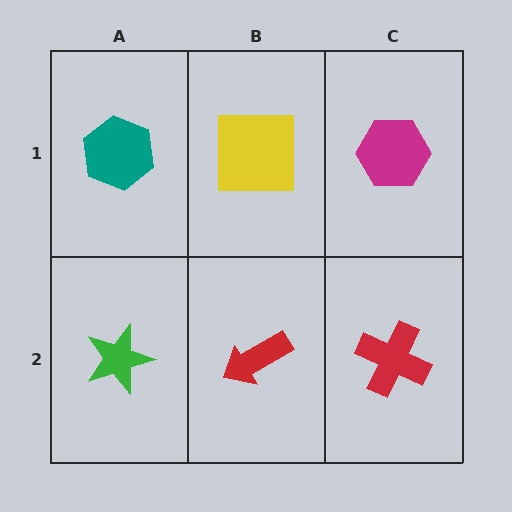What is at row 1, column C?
A magenta hexagon.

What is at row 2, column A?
A green star.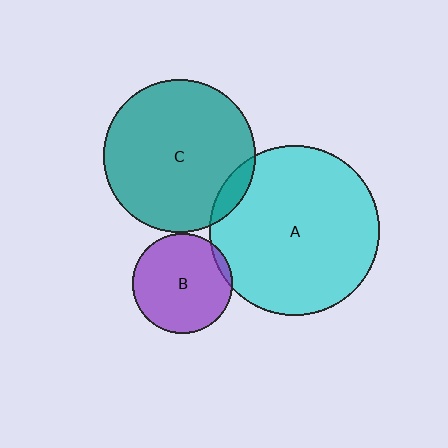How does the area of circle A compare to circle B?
Approximately 2.9 times.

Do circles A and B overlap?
Yes.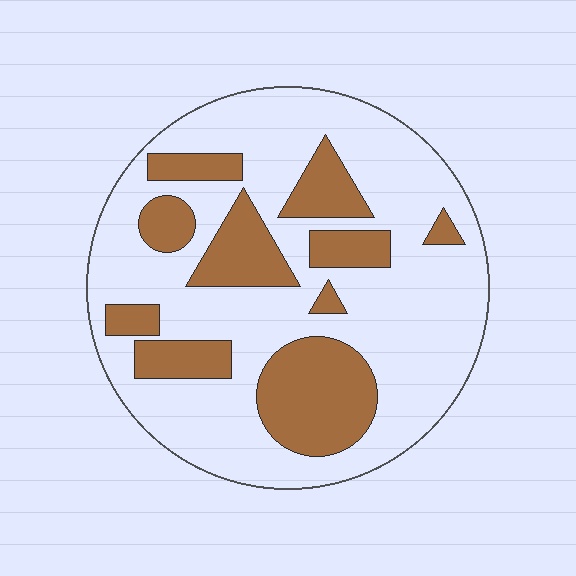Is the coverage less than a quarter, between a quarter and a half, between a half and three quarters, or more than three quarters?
Between a quarter and a half.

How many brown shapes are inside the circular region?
10.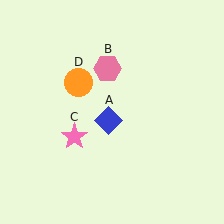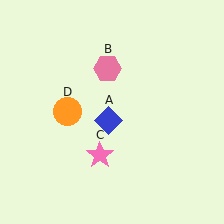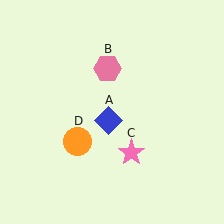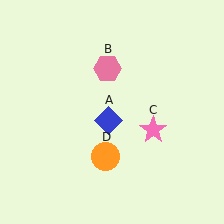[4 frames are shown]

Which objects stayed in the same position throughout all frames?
Blue diamond (object A) and pink hexagon (object B) remained stationary.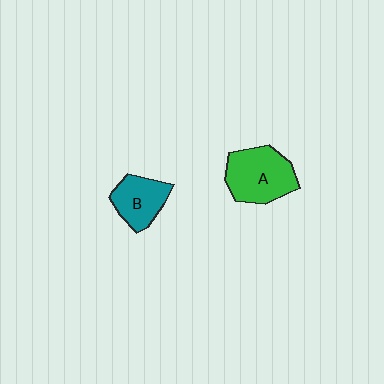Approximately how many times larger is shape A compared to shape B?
Approximately 1.4 times.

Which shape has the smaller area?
Shape B (teal).